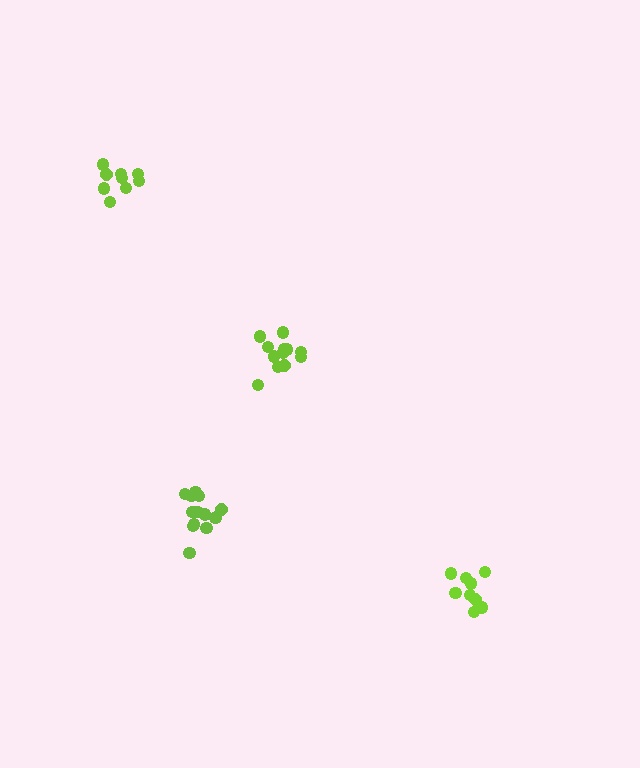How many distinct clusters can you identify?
There are 4 distinct clusters.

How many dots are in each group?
Group 1: 9 dots, Group 2: 9 dots, Group 3: 12 dots, Group 4: 14 dots (44 total).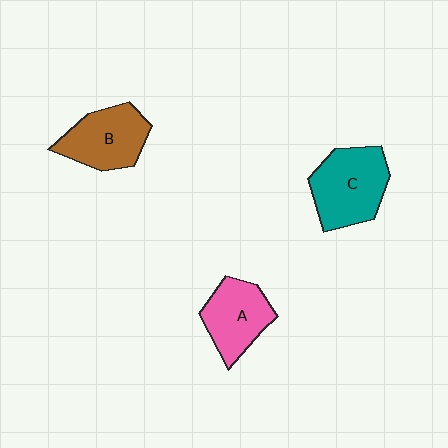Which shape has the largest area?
Shape C (teal).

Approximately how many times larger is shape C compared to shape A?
Approximately 1.3 times.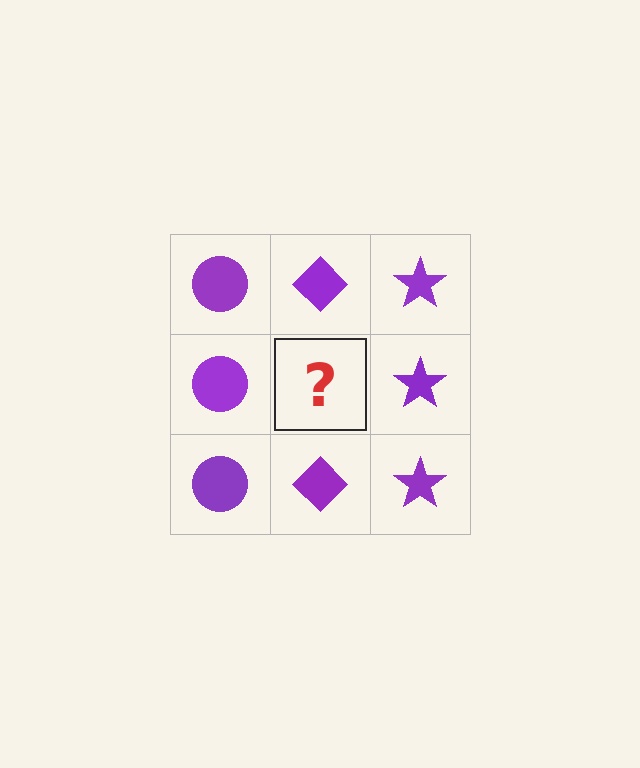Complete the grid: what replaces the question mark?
The question mark should be replaced with a purple diamond.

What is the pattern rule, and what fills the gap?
The rule is that each column has a consistent shape. The gap should be filled with a purple diamond.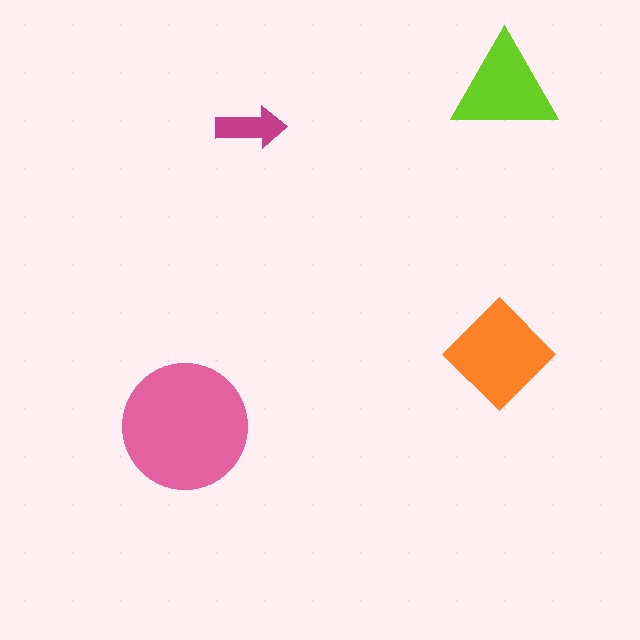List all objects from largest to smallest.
The pink circle, the orange diamond, the lime triangle, the magenta arrow.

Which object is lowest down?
The pink circle is bottommost.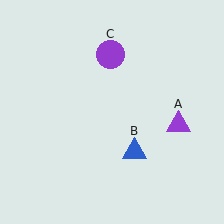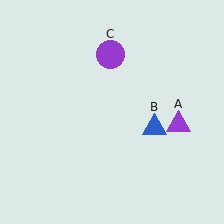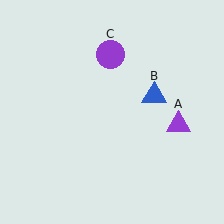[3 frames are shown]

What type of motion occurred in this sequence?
The blue triangle (object B) rotated counterclockwise around the center of the scene.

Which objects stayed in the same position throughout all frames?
Purple triangle (object A) and purple circle (object C) remained stationary.